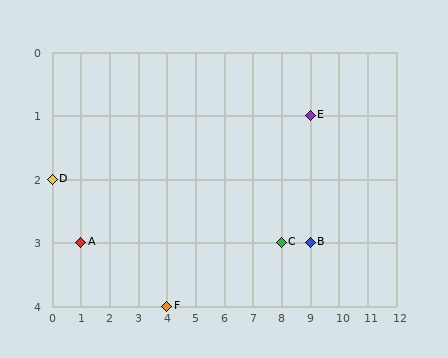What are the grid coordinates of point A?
Point A is at grid coordinates (1, 3).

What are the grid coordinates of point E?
Point E is at grid coordinates (9, 1).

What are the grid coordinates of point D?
Point D is at grid coordinates (0, 2).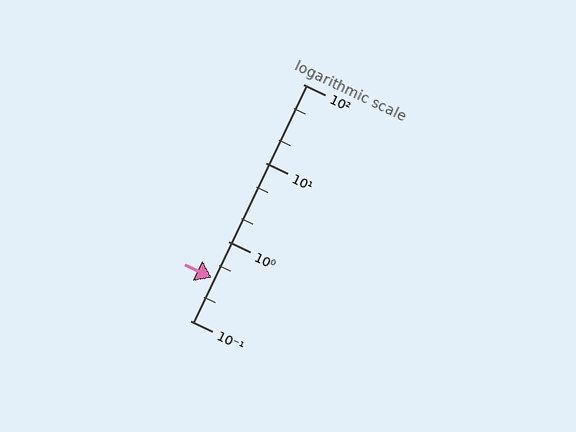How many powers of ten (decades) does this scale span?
The scale spans 3 decades, from 0.1 to 100.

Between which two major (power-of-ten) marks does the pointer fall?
The pointer is between 0.1 and 1.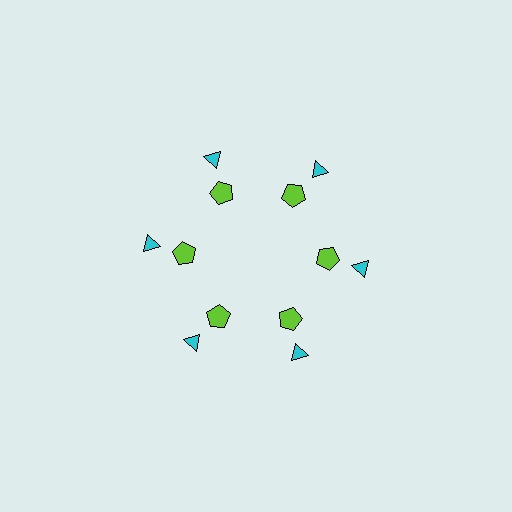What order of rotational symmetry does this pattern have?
This pattern has 6-fold rotational symmetry.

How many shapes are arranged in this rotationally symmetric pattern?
There are 12 shapes, arranged in 6 groups of 2.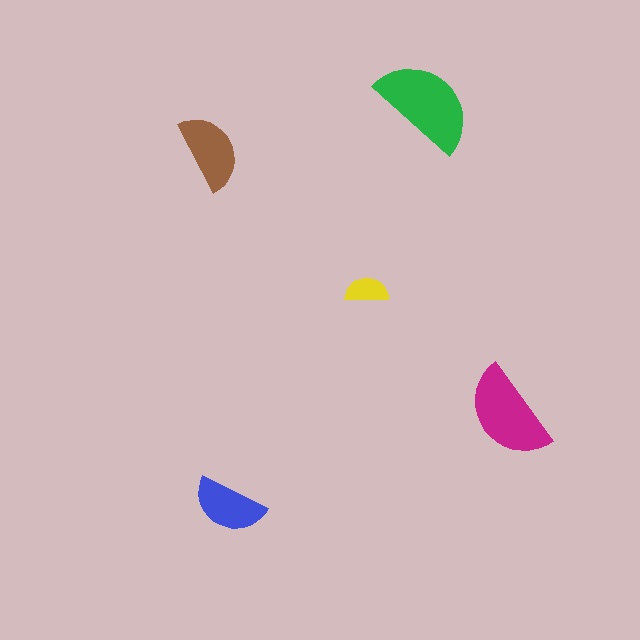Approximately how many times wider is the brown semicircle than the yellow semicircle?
About 2 times wider.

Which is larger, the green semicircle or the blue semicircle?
The green one.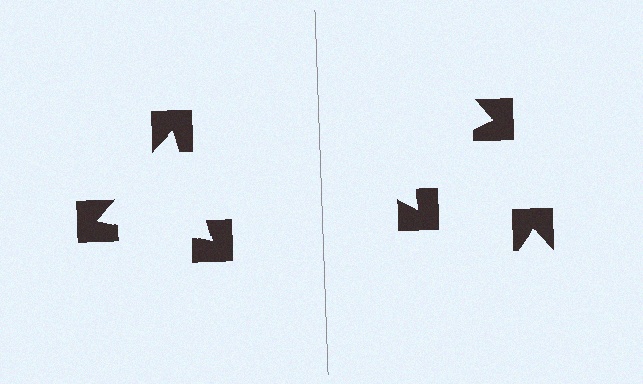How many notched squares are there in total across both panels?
6 — 3 on each side.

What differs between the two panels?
The notched squares are positioned identically on both sides; only the wedge orientations differ. On the left they align to a triangle; on the right they are misaligned.